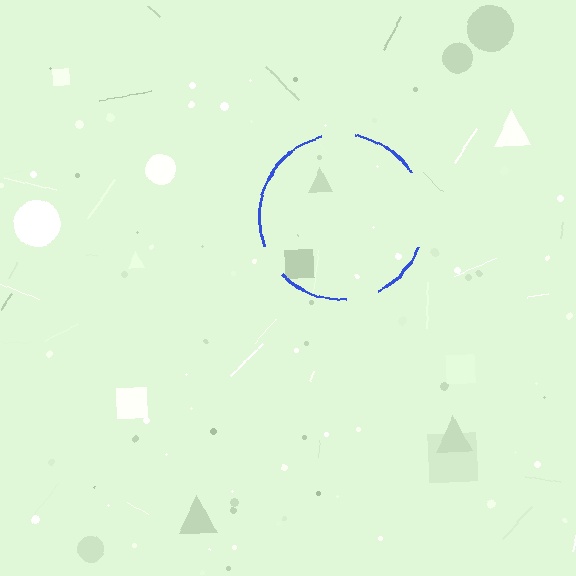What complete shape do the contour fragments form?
The contour fragments form a circle.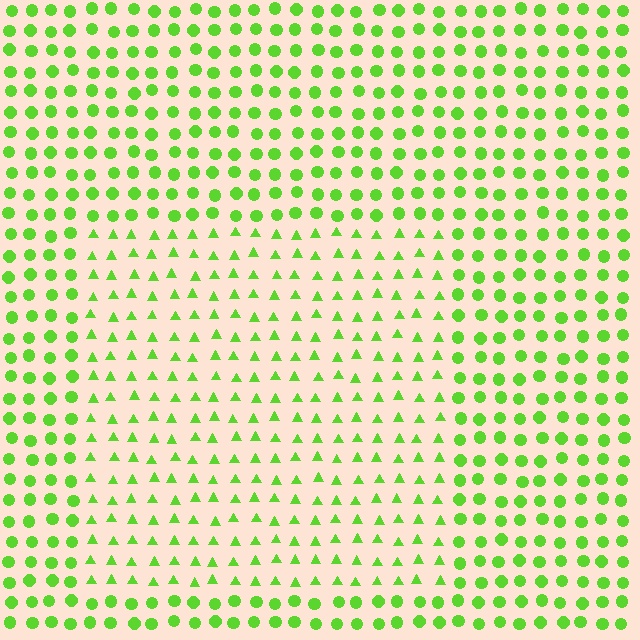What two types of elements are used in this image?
The image uses triangles inside the rectangle region and circles outside it.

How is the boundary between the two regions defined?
The boundary is defined by a change in element shape: triangles inside vs. circles outside. All elements share the same color and spacing.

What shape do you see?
I see a rectangle.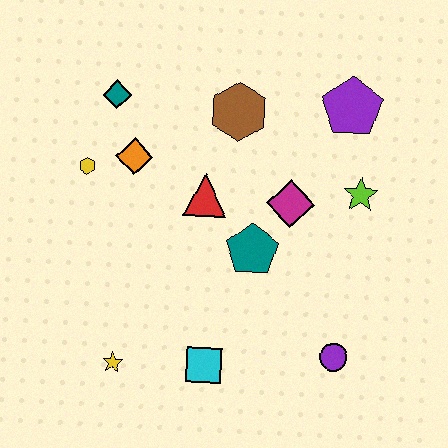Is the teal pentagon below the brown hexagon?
Yes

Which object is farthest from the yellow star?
The purple pentagon is farthest from the yellow star.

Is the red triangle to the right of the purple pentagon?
No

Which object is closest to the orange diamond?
The yellow hexagon is closest to the orange diamond.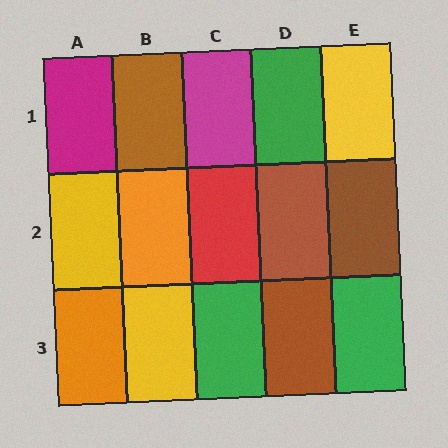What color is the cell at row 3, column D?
Brown.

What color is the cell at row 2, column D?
Brown.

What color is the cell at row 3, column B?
Yellow.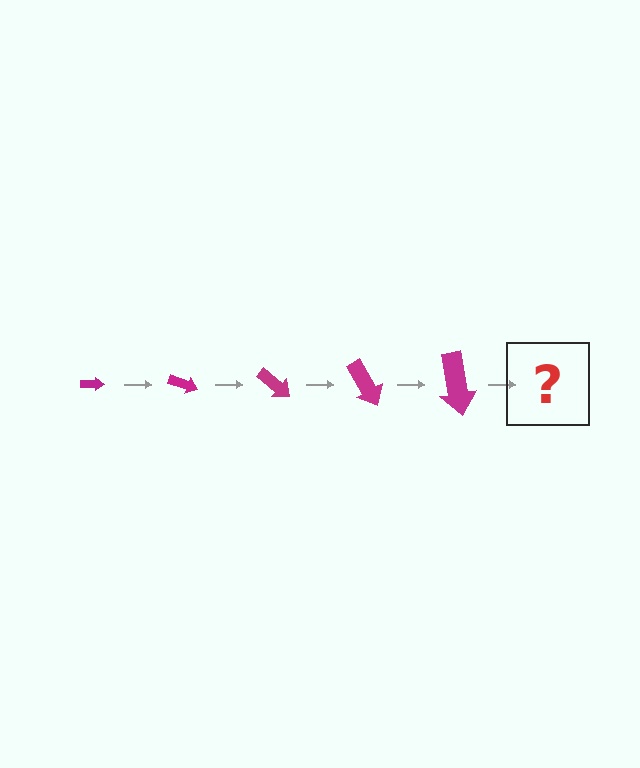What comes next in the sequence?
The next element should be an arrow, larger than the previous one and rotated 100 degrees from the start.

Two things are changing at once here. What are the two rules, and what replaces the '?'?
The two rules are that the arrow grows larger each step and it rotates 20 degrees each step. The '?' should be an arrow, larger than the previous one and rotated 100 degrees from the start.